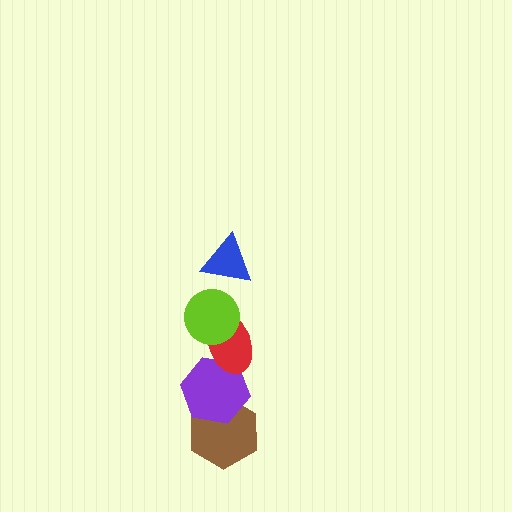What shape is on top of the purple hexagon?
The red ellipse is on top of the purple hexagon.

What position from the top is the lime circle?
The lime circle is 2nd from the top.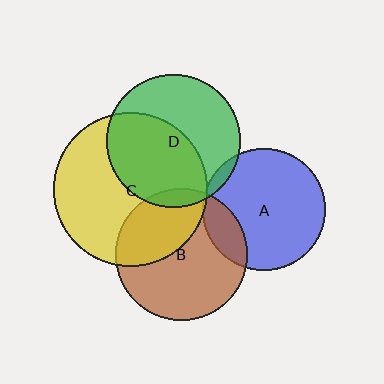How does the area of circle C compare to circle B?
Approximately 1.4 times.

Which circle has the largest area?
Circle C (yellow).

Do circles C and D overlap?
Yes.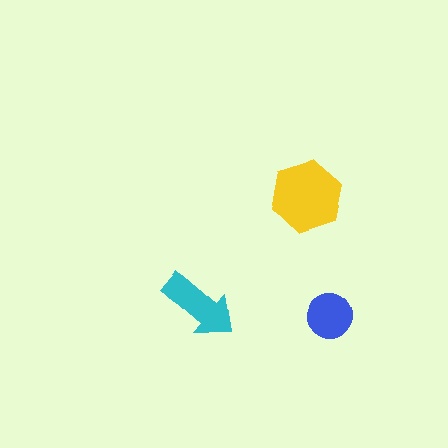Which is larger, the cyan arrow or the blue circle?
The cyan arrow.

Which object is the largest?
The yellow hexagon.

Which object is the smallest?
The blue circle.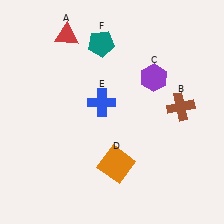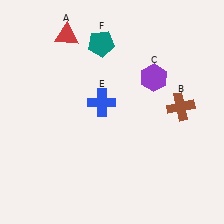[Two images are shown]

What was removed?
The orange square (D) was removed in Image 2.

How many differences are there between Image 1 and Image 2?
There is 1 difference between the two images.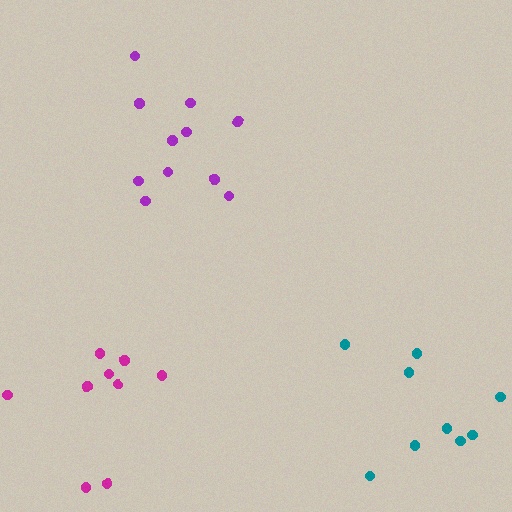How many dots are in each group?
Group 1: 9 dots, Group 2: 11 dots, Group 3: 9 dots (29 total).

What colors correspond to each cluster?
The clusters are colored: magenta, purple, teal.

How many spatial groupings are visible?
There are 3 spatial groupings.